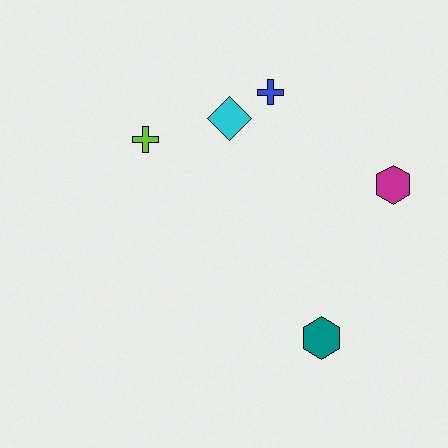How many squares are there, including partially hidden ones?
There are no squares.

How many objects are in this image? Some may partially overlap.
There are 5 objects.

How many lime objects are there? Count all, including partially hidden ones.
There is 1 lime object.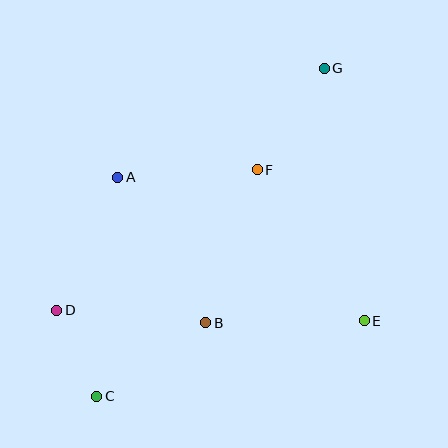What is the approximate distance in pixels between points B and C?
The distance between B and C is approximately 131 pixels.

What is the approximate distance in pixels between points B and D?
The distance between B and D is approximately 149 pixels.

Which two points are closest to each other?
Points C and D are closest to each other.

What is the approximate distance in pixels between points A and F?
The distance between A and F is approximately 140 pixels.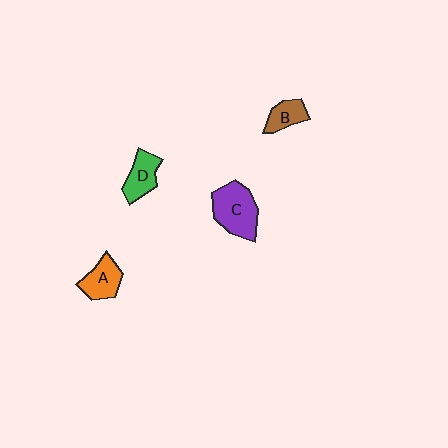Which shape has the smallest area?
Shape B (brown).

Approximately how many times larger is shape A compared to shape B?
Approximately 1.3 times.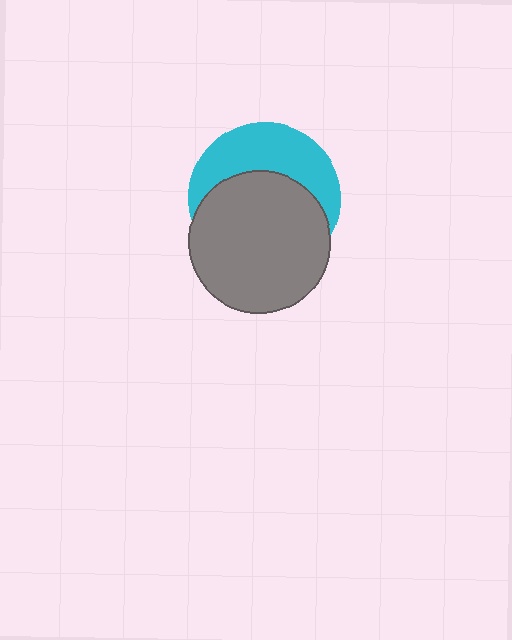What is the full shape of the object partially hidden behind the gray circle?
The partially hidden object is a cyan circle.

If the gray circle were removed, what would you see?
You would see the complete cyan circle.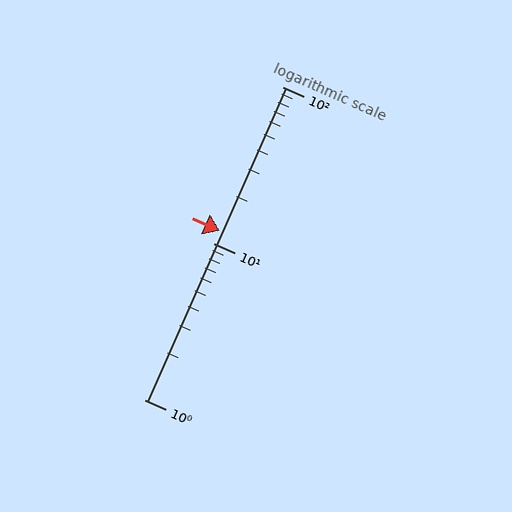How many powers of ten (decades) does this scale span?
The scale spans 2 decades, from 1 to 100.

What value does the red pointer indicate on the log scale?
The pointer indicates approximately 12.